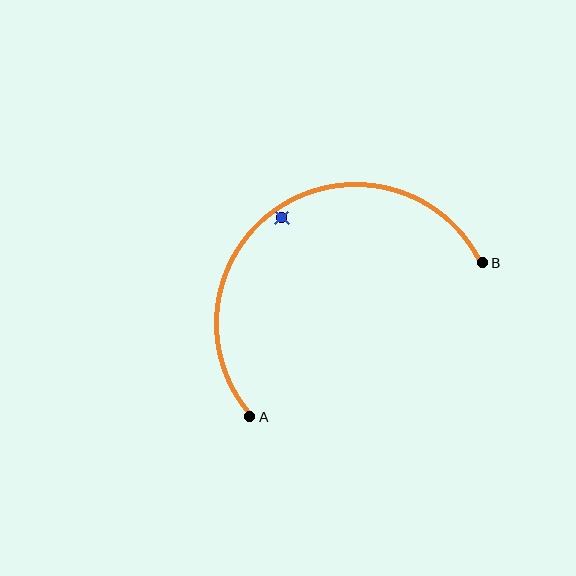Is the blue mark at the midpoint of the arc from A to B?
No — the blue mark does not lie on the arc at all. It sits slightly inside the curve.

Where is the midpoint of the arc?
The arc midpoint is the point on the curve farthest from the straight line joining A and B. It sits above that line.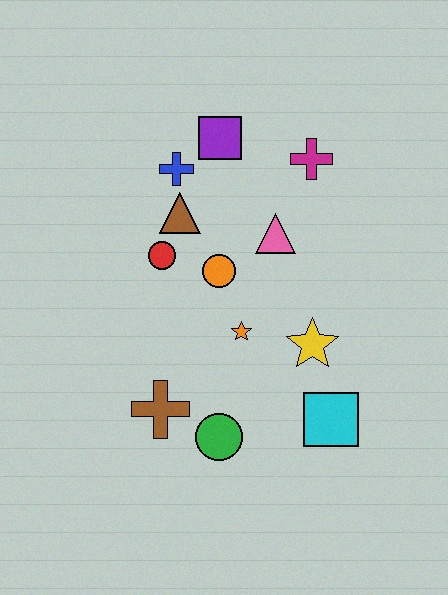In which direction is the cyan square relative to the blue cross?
The cyan square is below the blue cross.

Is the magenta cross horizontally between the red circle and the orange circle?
No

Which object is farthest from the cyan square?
The purple square is farthest from the cyan square.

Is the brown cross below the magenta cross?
Yes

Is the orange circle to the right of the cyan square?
No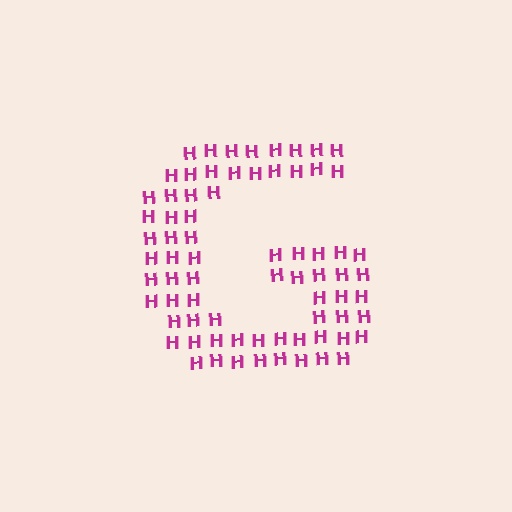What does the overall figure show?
The overall figure shows the letter G.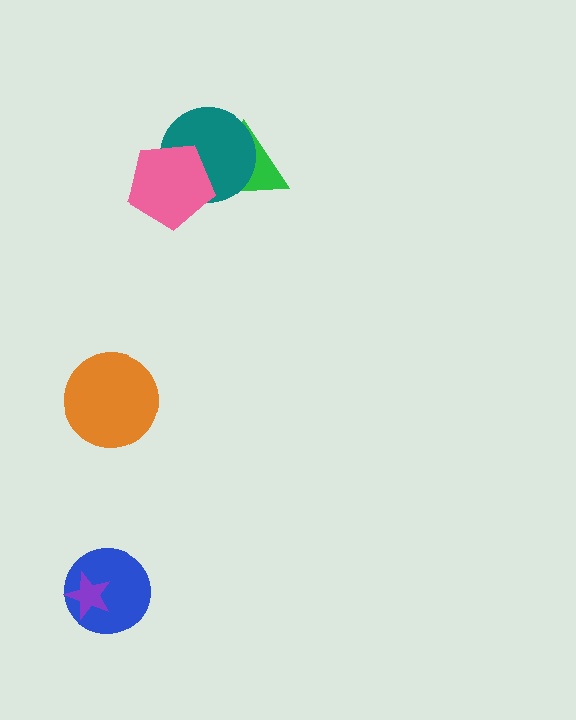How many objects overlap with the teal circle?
2 objects overlap with the teal circle.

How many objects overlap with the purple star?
1 object overlaps with the purple star.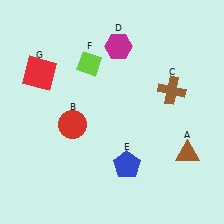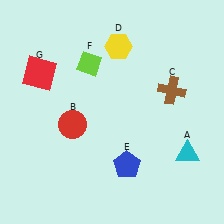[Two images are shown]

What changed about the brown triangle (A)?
In Image 1, A is brown. In Image 2, it changed to cyan.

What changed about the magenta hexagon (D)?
In Image 1, D is magenta. In Image 2, it changed to yellow.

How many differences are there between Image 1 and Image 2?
There are 2 differences between the two images.